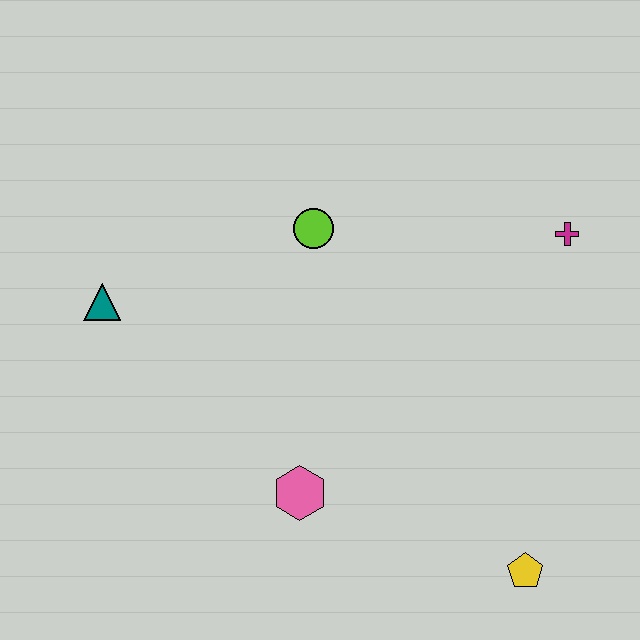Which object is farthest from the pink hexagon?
The magenta cross is farthest from the pink hexagon.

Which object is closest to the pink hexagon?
The yellow pentagon is closest to the pink hexagon.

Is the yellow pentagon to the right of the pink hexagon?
Yes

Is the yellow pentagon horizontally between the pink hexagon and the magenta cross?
Yes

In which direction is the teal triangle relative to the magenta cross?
The teal triangle is to the left of the magenta cross.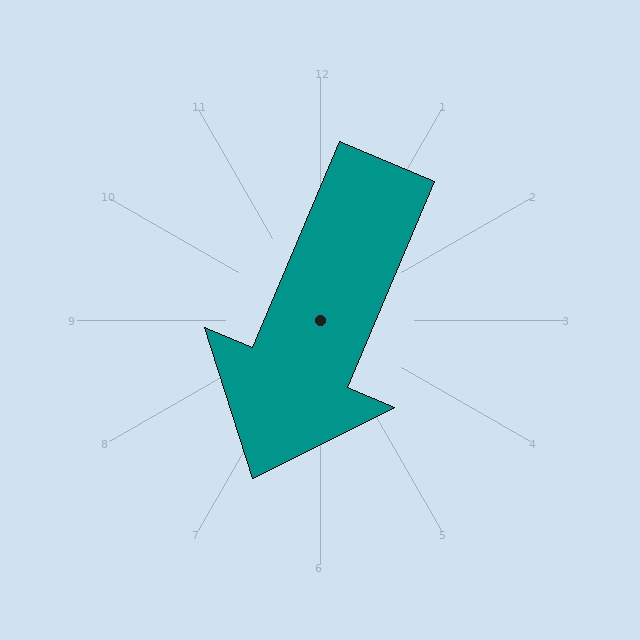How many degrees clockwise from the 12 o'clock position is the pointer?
Approximately 203 degrees.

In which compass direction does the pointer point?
Southwest.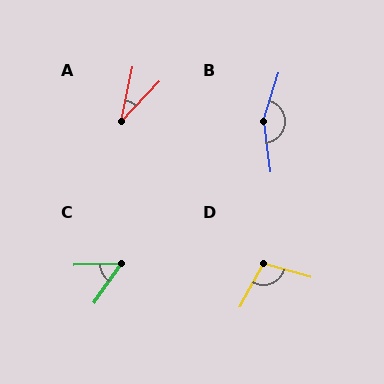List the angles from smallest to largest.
A (31°), C (54°), D (103°), B (155°).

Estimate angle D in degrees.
Approximately 103 degrees.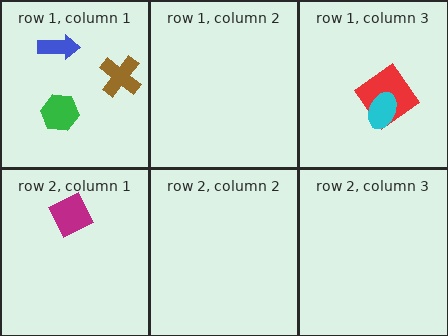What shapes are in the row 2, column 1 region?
The magenta diamond.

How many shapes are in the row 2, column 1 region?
1.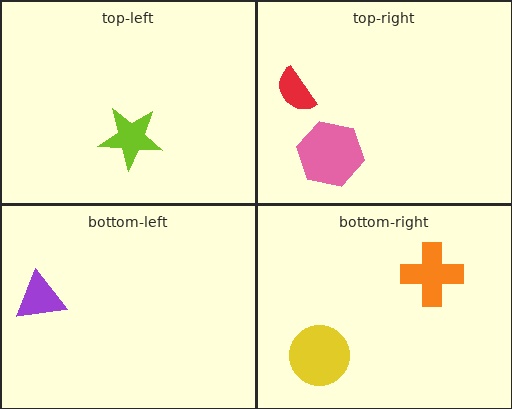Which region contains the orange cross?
The bottom-right region.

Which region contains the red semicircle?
The top-right region.